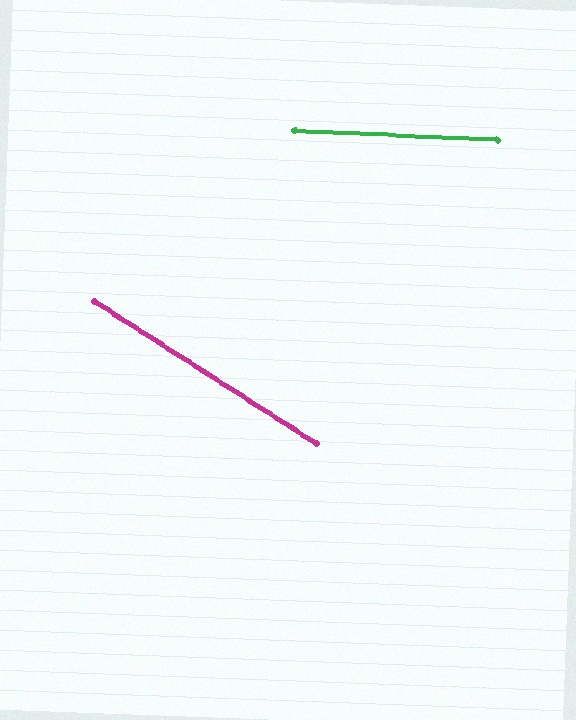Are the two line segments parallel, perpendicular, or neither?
Neither parallel nor perpendicular — they differ by about 30°.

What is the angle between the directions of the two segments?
Approximately 30 degrees.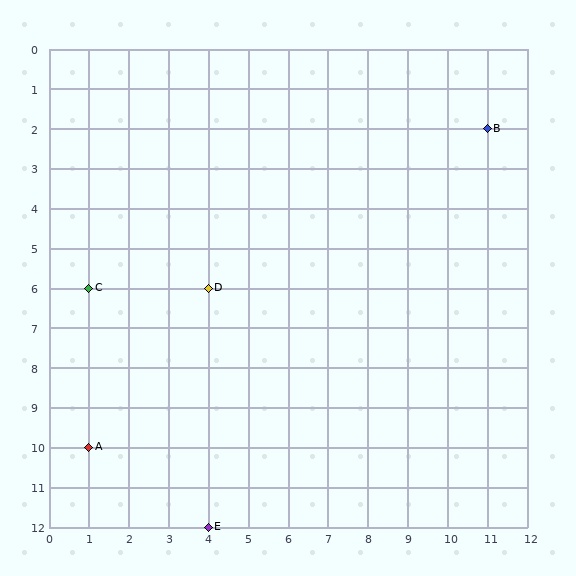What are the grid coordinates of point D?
Point D is at grid coordinates (4, 6).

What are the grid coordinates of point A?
Point A is at grid coordinates (1, 10).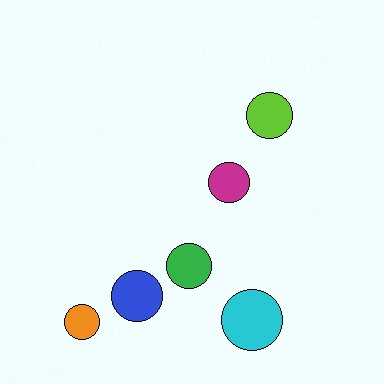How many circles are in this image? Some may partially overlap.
There are 6 circles.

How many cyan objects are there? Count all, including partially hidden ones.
There is 1 cyan object.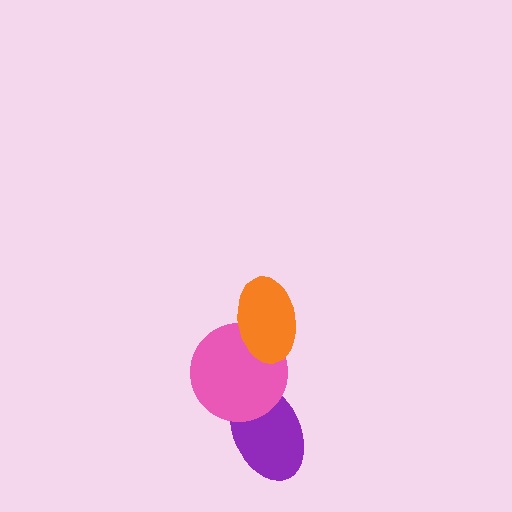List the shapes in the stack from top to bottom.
From top to bottom: the orange ellipse, the pink circle, the purple ellipse.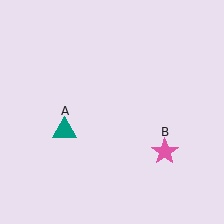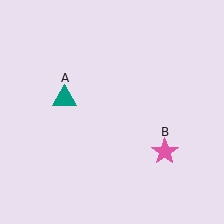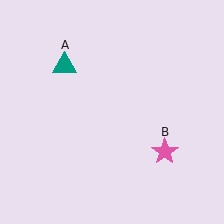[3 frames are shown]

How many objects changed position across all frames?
1 object changed position: teal triangle (object A).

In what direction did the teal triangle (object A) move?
The teal triangle (object A) moved up.